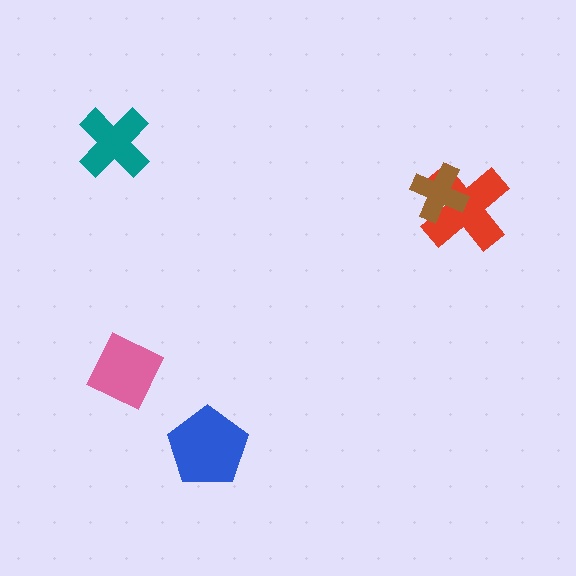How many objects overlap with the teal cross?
0 objects overlap with the teal cross.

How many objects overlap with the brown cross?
1 object overlaps with the brown cross.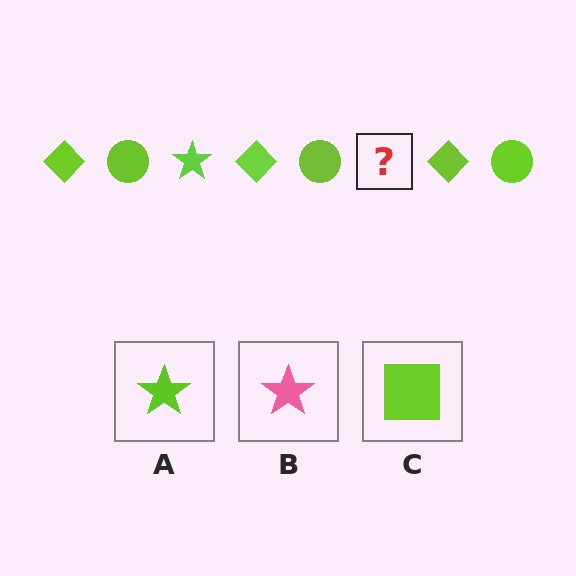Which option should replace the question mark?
Option A.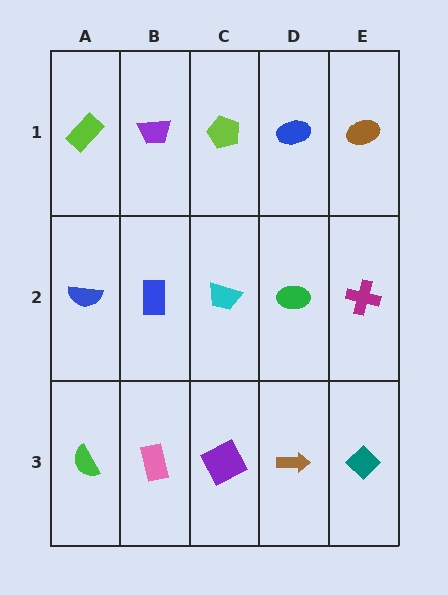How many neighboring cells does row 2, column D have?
4.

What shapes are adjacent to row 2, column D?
A blue ellipse (row 1, column D), a brown arrow (row 3, column D), a cyan trapezoid (row 2, column C), a magenta cross (row 2, column E).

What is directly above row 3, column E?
A magenta cross.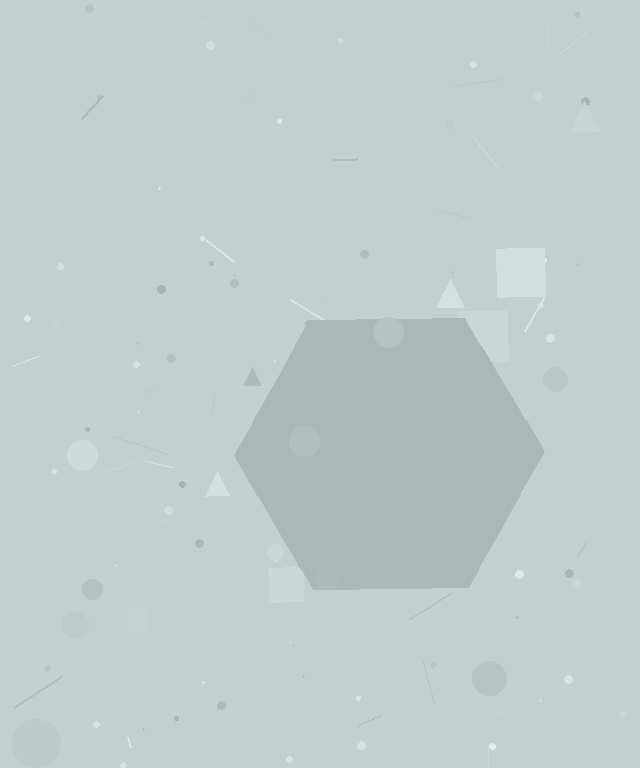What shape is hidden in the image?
A hexagon is hidden in the image.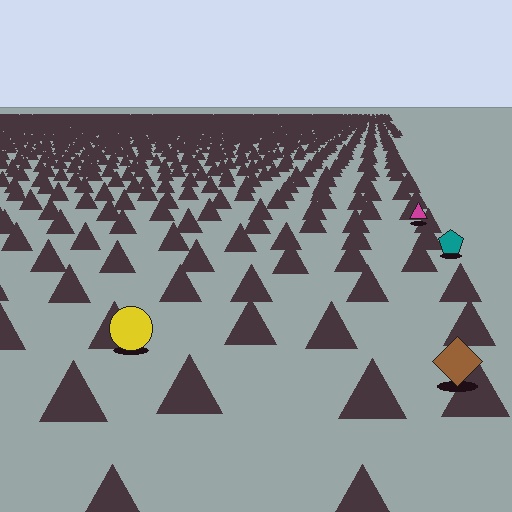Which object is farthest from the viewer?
The magenta triangle is farthest from the viewer. It appears smaller and the ground texture around it is denser.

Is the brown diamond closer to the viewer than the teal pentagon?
Yes. The brown diamond is closer — you can tell from the texture gradient: the ground texture is coarser near it.